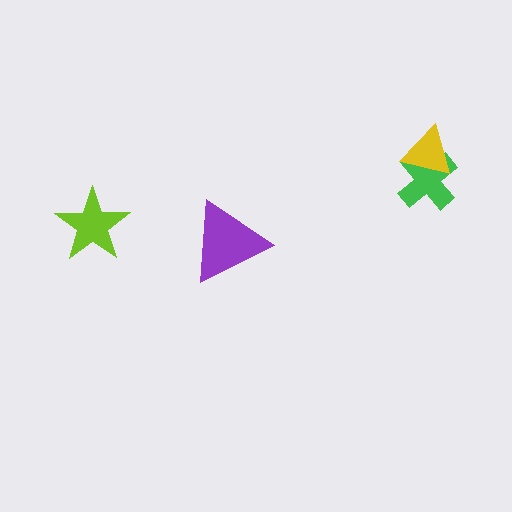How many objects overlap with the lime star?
0 objects overlap with the lime star.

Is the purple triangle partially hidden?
No, no other shape covers it.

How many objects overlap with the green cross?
1 object overlaps with the green cross.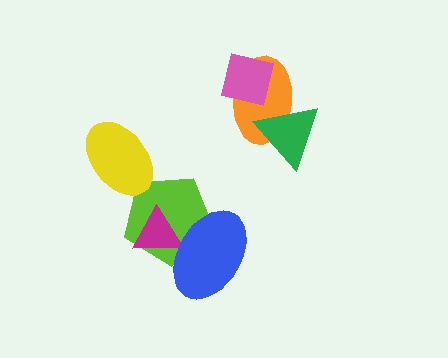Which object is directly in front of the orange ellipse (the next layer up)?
The green triangle is directly in front of the orange ellipse.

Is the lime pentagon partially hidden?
Yes, it is partially covered by another shape.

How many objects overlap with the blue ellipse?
2 objects overlap with the blue ellipse.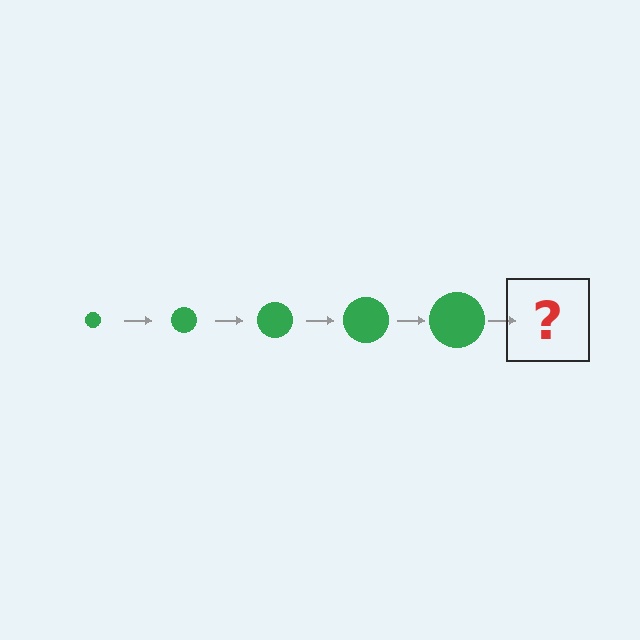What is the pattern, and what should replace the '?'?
The pattern is that the circle gets progressively larger each step. The '?' should be a green circle, larger than the previous one.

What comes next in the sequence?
The next element should be a green circle, larger than the previous one.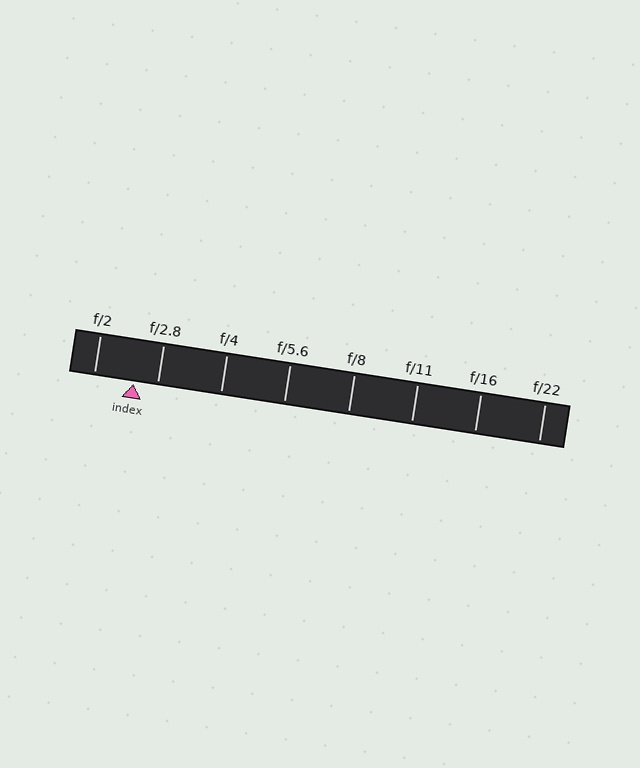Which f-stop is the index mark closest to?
The index mark is closest to f/2.8.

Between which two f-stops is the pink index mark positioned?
The index mark is between f/2 and f/2.8.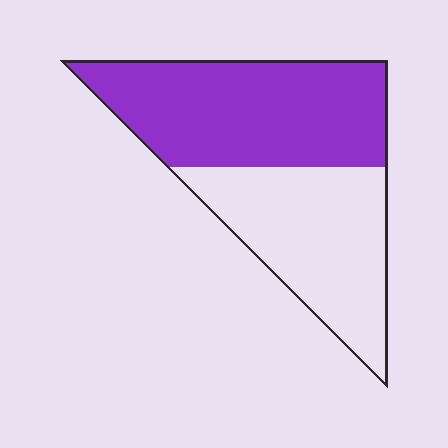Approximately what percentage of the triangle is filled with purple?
Approximately 55%.